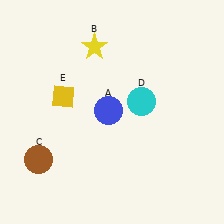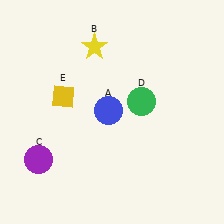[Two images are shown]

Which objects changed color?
C changed from brown to purple. D changed from cyan to green.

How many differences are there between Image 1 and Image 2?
There are 2 differences between the two images.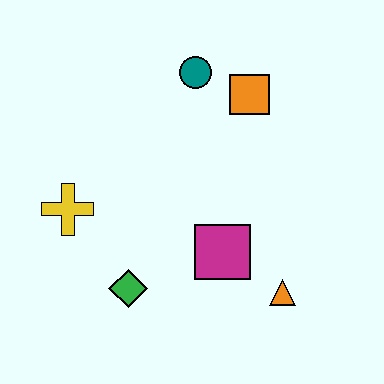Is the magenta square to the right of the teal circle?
Yes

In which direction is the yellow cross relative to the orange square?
The yellow cross is to the left of the orange square.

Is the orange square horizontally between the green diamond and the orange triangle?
Yes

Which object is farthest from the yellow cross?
The orange triangle is farthest from the yellow cross.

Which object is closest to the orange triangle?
The magenta square is closest to the orange triangle.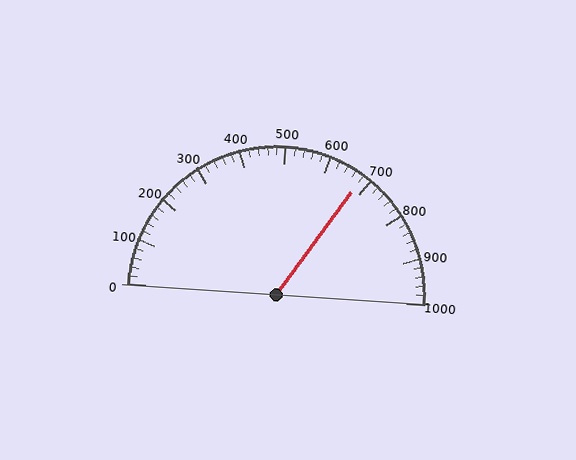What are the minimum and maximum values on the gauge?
The gauge ranges from 0 to 1000.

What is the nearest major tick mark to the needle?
The nearest major tick mark is 700.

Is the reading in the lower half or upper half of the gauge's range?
The reading is in the upper half of the range (0 to 1000).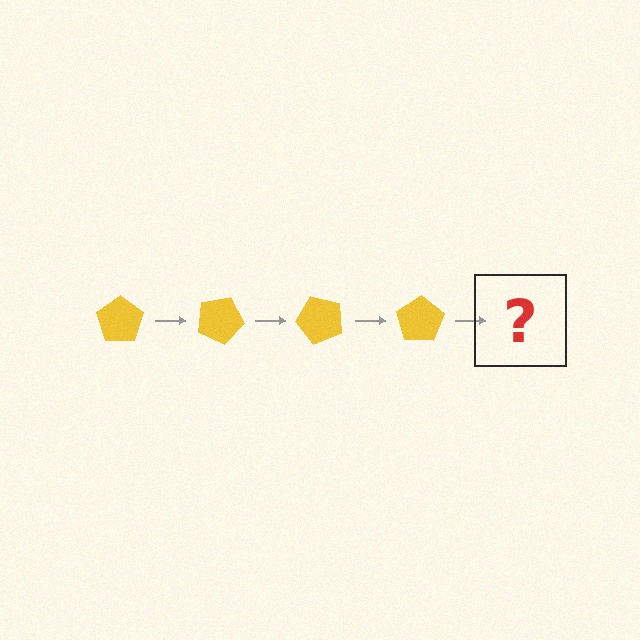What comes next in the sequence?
The next element should be a yellow pentagon rotated 100 degrees.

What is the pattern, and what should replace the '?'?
The pattern is that the pentagon rotates 25 degrees each step. The '?' should be a yellow pentagon rotated 100 degrees.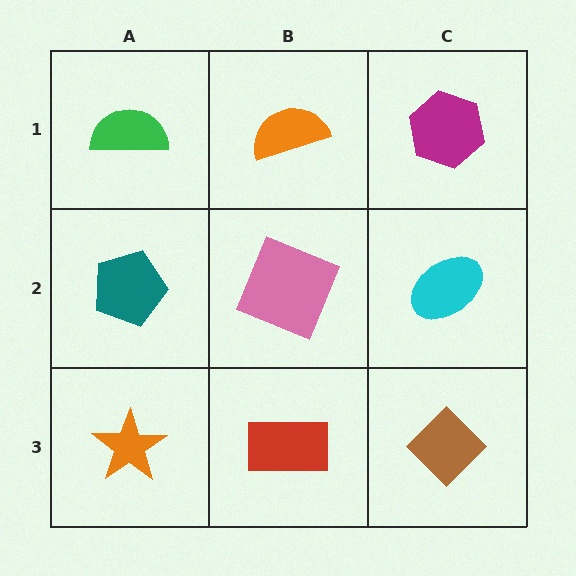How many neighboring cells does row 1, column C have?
2.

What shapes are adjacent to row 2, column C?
A magenta hexagon (row 1, column C), a brown diamond (row 3, column C), a pink square (row 2, column B).